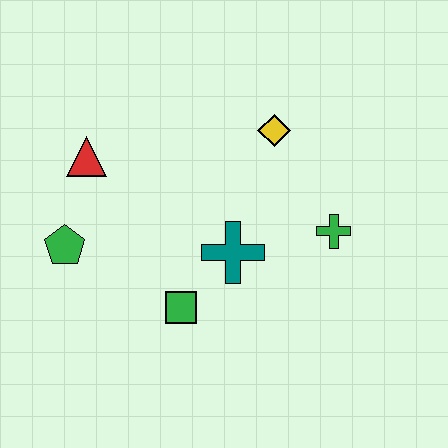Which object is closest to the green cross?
The teal cross is closest to the green cross.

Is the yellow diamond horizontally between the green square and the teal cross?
No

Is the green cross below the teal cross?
No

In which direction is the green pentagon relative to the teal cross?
The green pentagon is to the left of the teal cross.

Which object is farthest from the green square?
The yellow diamond is farthest from the green square.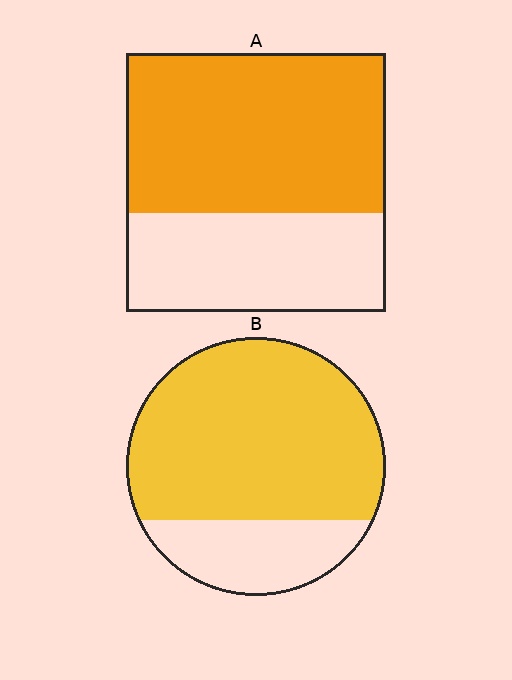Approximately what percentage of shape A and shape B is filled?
A is approximately 60% and B is approximately 75%.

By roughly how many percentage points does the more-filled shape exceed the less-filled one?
By roughly 15 percentage points (B over A).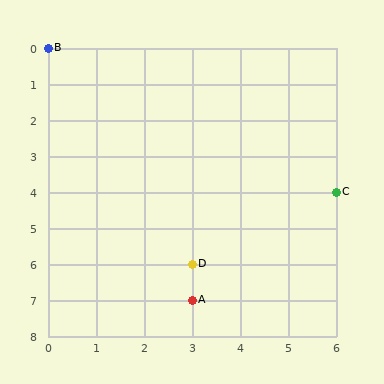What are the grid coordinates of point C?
Point C is at grid coordinates (6, 4).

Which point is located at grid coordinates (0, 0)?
Point B is at (0, 0).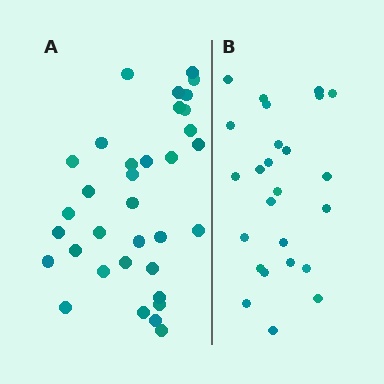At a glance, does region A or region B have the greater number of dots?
Region A (the left region) has more dots.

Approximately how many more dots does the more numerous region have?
Region A has roughly 8 or so more dots than region B.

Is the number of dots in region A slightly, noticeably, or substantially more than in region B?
Region A has noticeably more, but not dramatically so. The ratio is roughly 1.4 to 1.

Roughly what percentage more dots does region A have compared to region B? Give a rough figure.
About 35% more.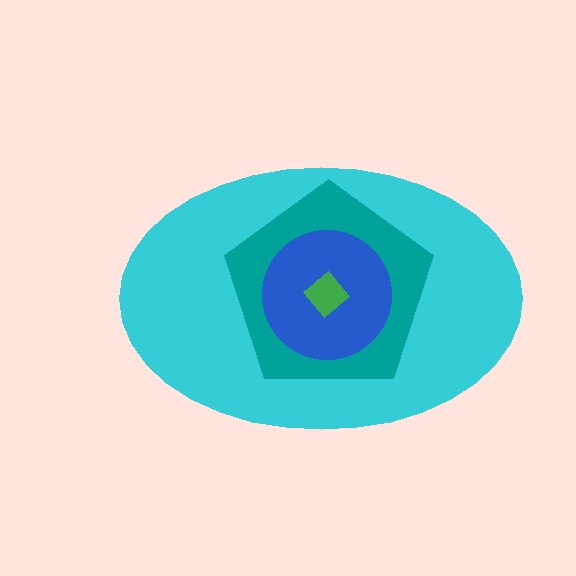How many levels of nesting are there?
4.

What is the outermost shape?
The cyan ellipse.